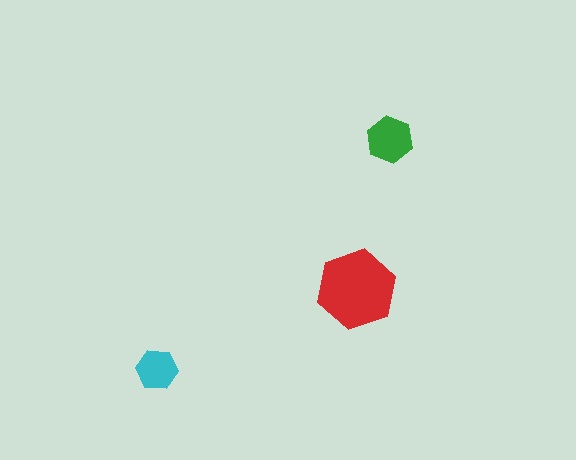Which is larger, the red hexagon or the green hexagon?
The red one.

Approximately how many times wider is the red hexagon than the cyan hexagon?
About 2 times wider.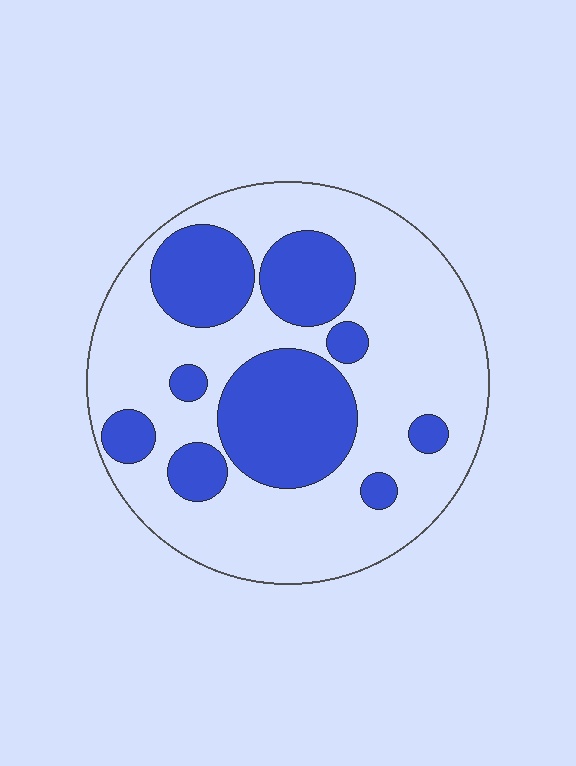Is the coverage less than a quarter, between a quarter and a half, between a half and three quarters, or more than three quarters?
Between a quarter and a half.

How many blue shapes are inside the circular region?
9.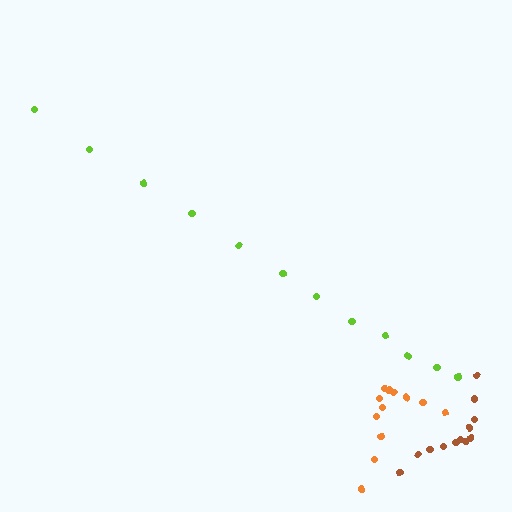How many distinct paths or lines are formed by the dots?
There are 3 distinct paths.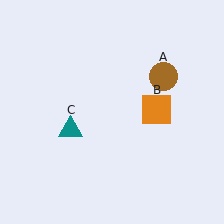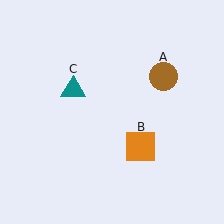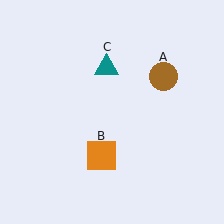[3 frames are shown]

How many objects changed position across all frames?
2 objects changed position: orange square (object B), teal triangle (object C).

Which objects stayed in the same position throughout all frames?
Brown circle (object A) remained stationary.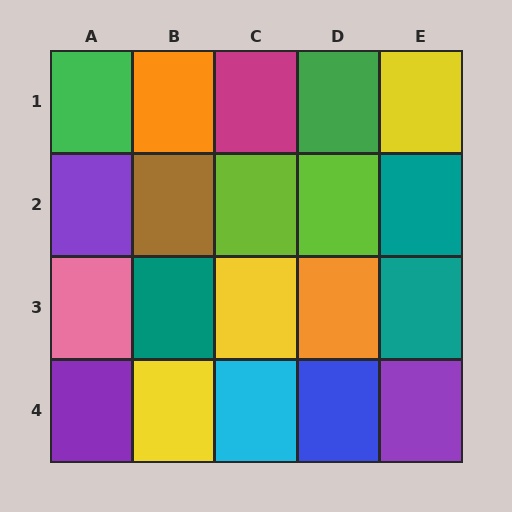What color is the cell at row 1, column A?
Green.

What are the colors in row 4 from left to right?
Purple, yellow, cyan, blue, purple.